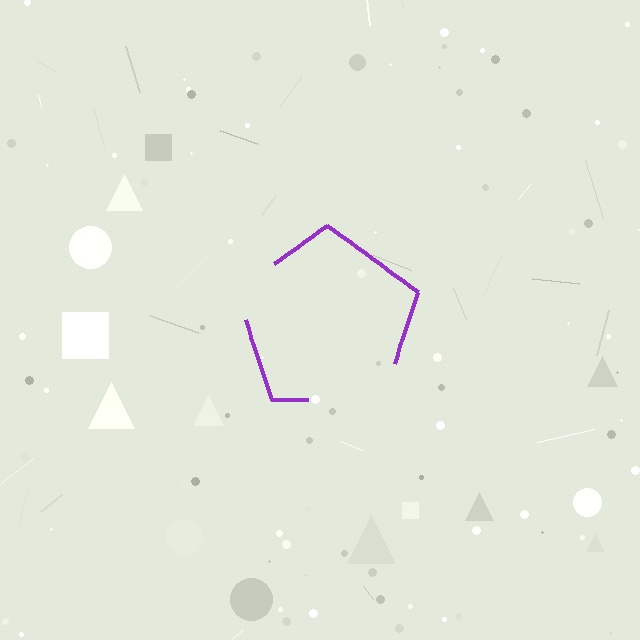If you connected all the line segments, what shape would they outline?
They would outline a pentagon.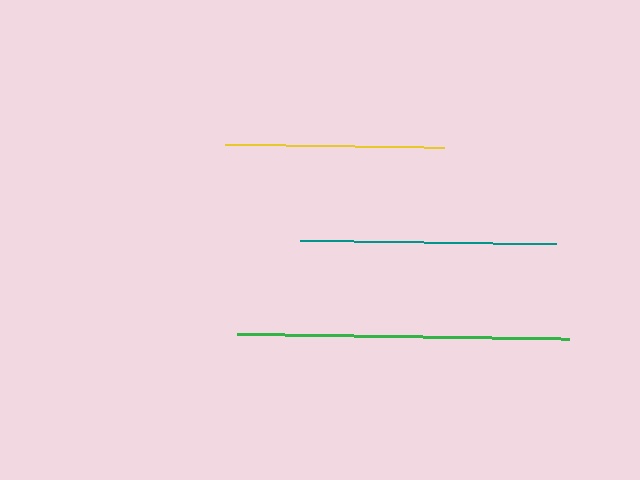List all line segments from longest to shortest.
From longest to shortest: green, teal, yellow.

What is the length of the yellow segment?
The yellow segment is approximately 219 pixels long.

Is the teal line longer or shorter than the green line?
The green line is longer than the teal line.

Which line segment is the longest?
The green line is the longest at approximately 332 pixels.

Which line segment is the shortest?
The yellow line is the shortest at approximately 219 pixels.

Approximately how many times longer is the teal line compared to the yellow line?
The teal line is approximately 1.2 times the length of the yellow line.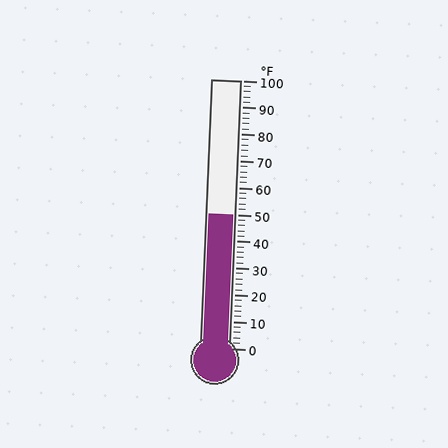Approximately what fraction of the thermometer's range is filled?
The thermometer is filled to approximately 50% of its range.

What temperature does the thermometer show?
The thermometer shows approximately 50°F.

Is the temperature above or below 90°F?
The temperature is below 90°F.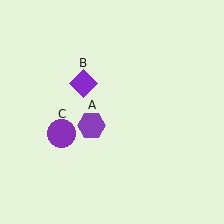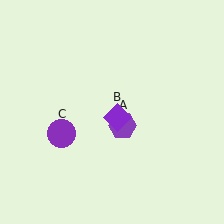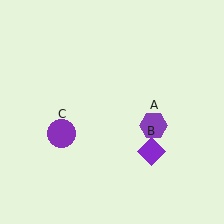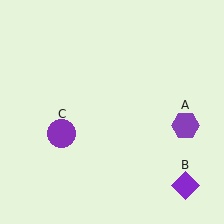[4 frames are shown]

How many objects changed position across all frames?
2 objects changed position: purple hexagon (object A), purple diamond (object B).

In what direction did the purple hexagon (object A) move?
The purple hexagon (object A) moved right.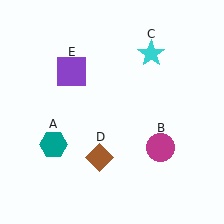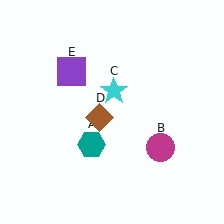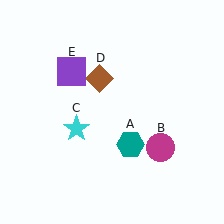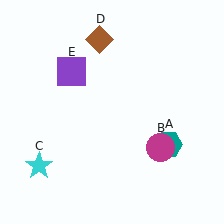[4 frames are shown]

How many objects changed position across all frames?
3 objects changed position: teal hexagon (object A), cyan star (object C), brown diamond (object D).